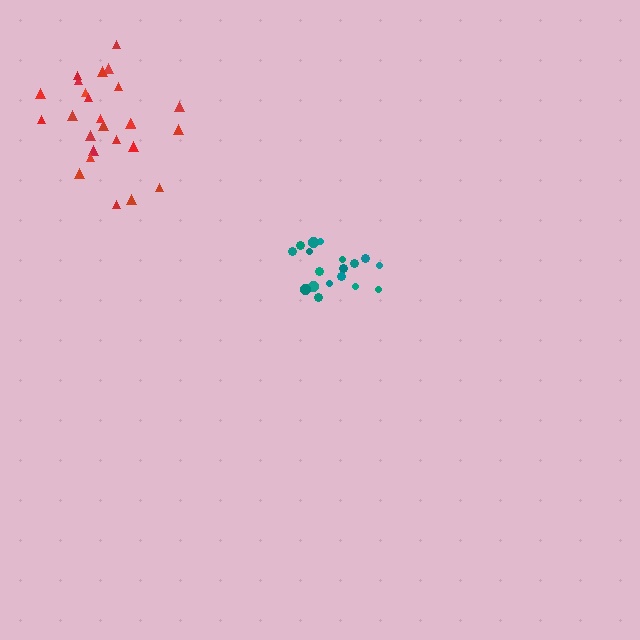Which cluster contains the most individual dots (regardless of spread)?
Red (26).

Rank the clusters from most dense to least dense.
teal, red.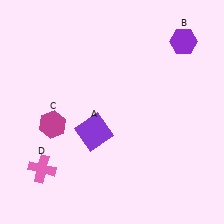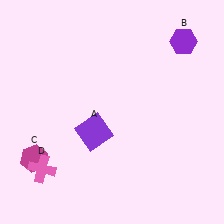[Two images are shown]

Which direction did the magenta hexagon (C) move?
The magenta hexagon (C) moved down.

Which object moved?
The magenta hexagon (C) moved down.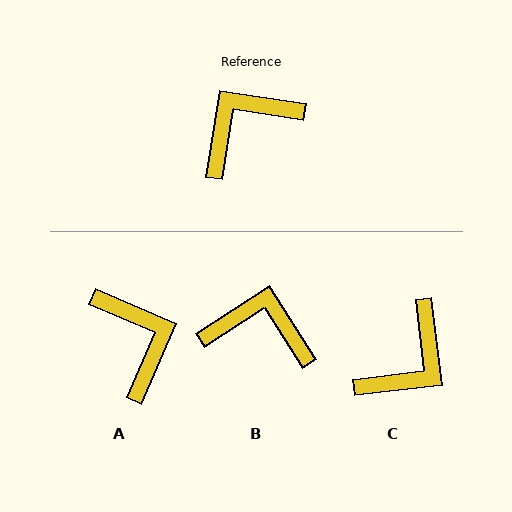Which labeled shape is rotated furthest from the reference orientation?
C, about 164 degrees away.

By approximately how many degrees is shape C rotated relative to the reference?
Approximately 164 degrees clockwise.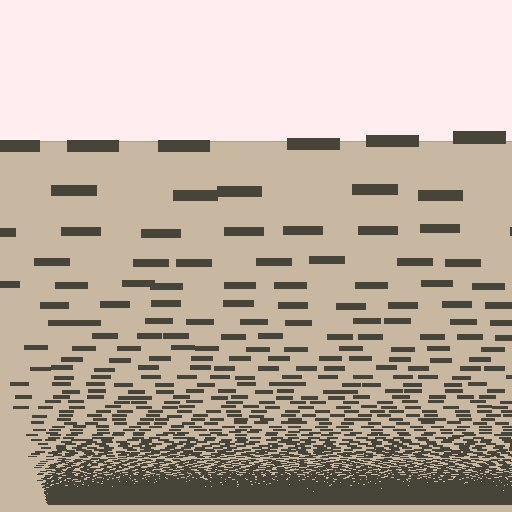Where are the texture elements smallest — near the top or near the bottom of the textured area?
Near the bottom.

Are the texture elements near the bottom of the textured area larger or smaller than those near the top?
Smaller. The gradient is inverted — elements near the bottom are smaller and denser.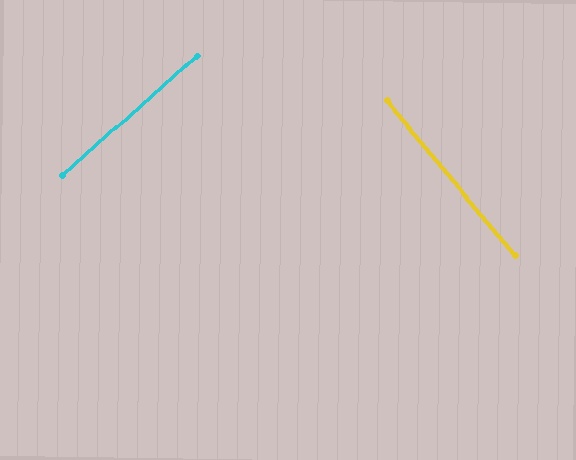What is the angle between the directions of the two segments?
Approximately 88 degrees.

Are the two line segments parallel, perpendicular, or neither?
Perpendicular — they meet at approximately 88°.